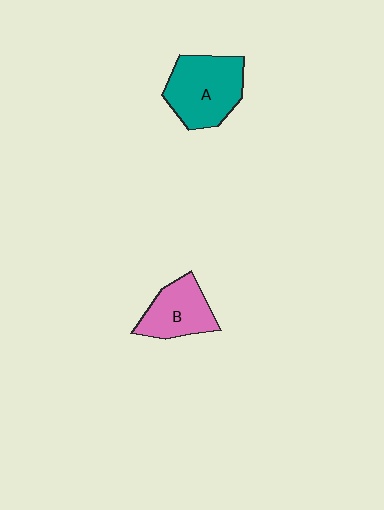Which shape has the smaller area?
Shape B (pink).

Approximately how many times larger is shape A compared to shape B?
Approximately 1.4 times.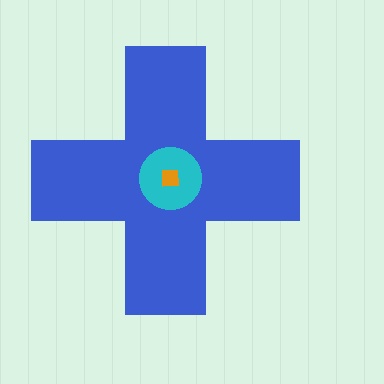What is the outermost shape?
The blue cross.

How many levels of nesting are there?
3.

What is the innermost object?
The orange square.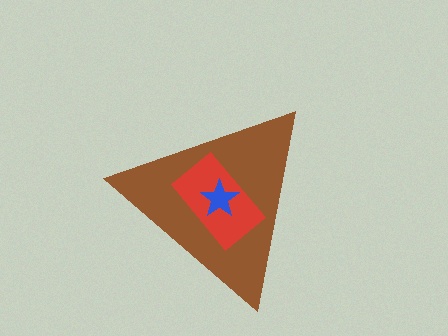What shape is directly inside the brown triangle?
The red rectangle.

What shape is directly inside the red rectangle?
The blue star.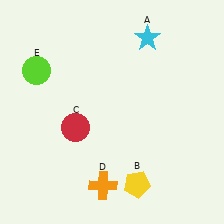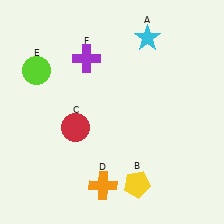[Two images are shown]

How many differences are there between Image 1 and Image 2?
There is 1 difference between the two images.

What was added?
A purple cross (F) was added in Image 2.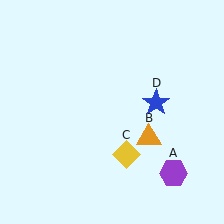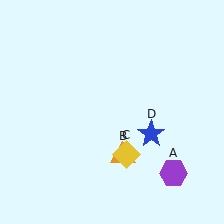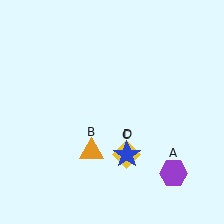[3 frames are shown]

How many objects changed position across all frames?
2 objects changed position: orange triangle (object B), blue star (object D).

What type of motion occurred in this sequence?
The orange triangle (object B), blue star (object D) rotated clockwise around the center of the scene.